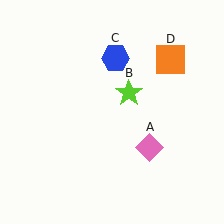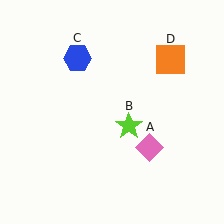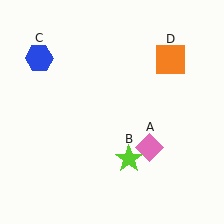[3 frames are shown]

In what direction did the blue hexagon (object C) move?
The blue hexagon (object C) moved left.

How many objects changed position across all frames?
2 objects changed position: lime star (object B), blue hexagon (object C).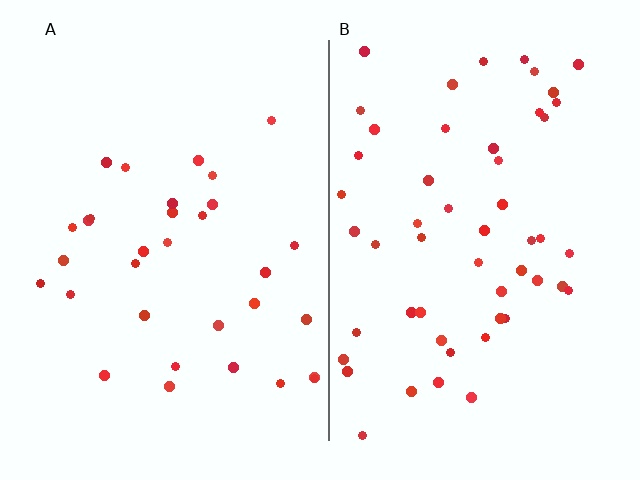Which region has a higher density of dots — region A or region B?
B (the right).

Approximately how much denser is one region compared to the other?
Approximately 1.6× — region B over region A.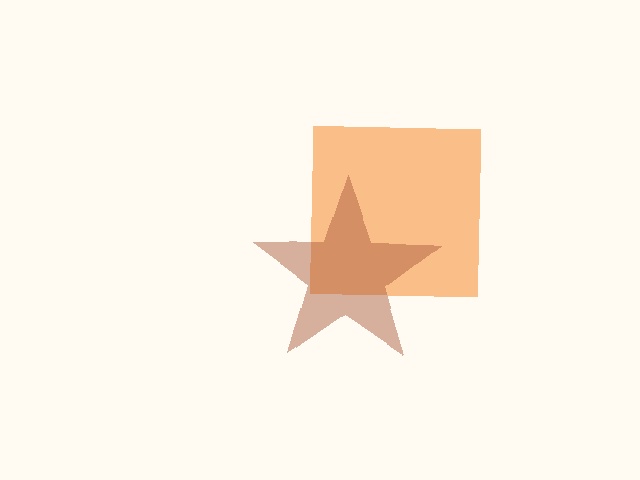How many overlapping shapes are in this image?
There are 2 overlapping shapes in the image.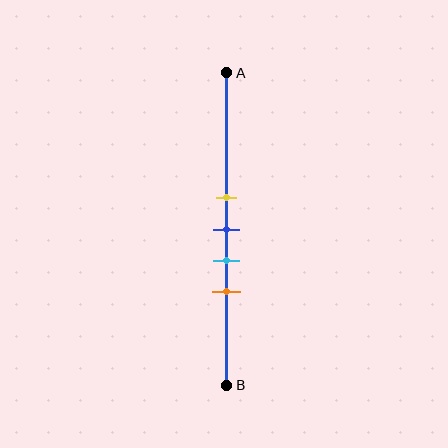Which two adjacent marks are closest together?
The yellow and blue marks are the closest adjacent pair.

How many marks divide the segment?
There are 4 marks dividing the segment.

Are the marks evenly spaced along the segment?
Yes, the marks are approximately evenly spaced.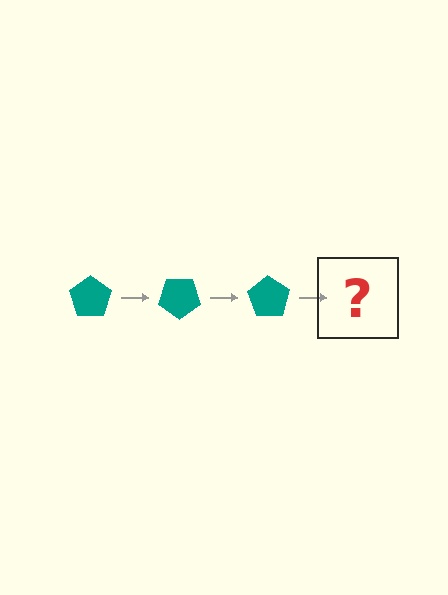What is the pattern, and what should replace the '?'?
The pattern is that the pentagon rotates 35 degrees each step. The '?' should be a teal pentagon rotated 105 degrees.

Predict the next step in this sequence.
The next step is a teal pentagon rotated 105 degrees.